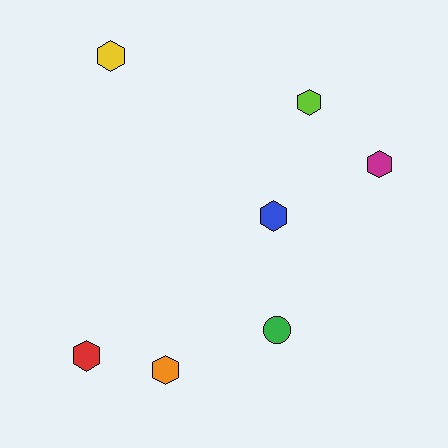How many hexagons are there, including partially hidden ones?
There are 6 hexagons.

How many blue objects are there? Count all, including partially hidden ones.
There is 1 blue object.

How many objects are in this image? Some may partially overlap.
There are 7 objects.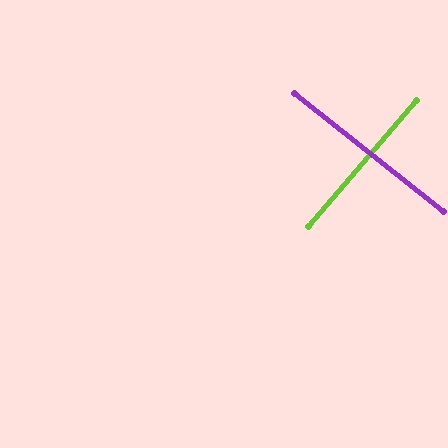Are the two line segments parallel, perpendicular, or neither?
Perpendicular — they meet at approximately 88°.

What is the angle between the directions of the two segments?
Approximately 88 degrees.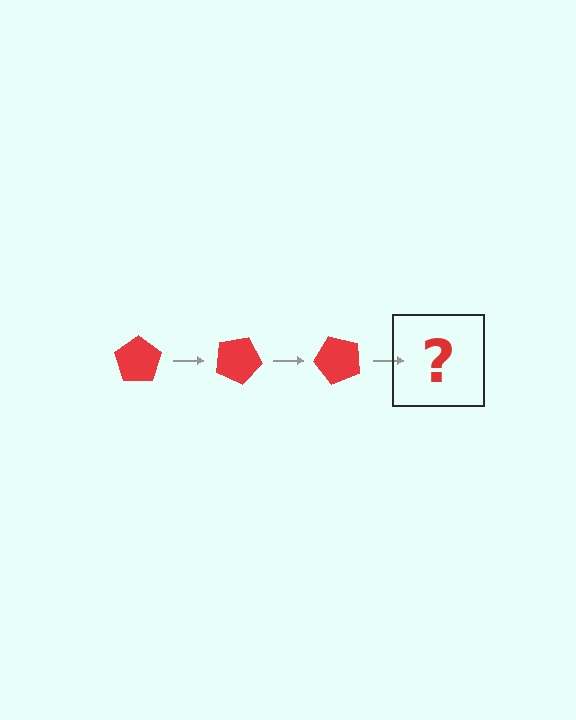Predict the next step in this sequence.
The next step is a red pentagon rotated 75 degrees.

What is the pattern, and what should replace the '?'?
The pattern is that the pentagon rotates 25 degrees each step. The '?' should be a red pentagon rotated 75 degrees.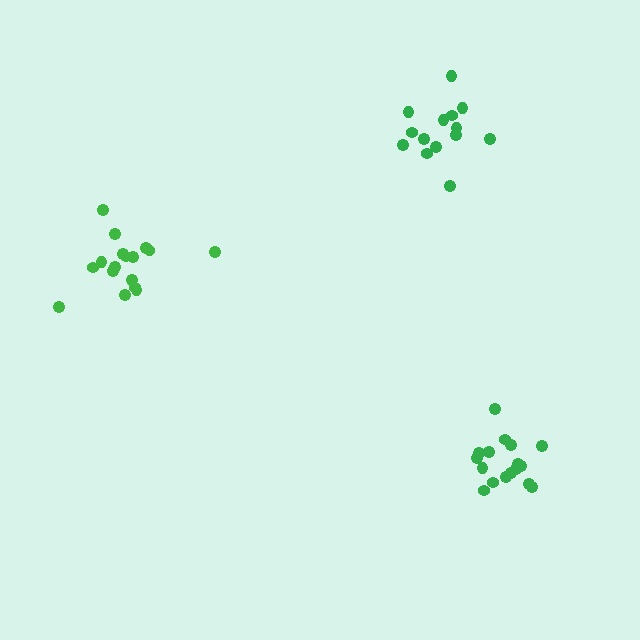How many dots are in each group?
Group 1: 17 dots, Group 2: 17 dots, Group 3: 14 dots (48 total).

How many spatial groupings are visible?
There are 3 spatial groupings.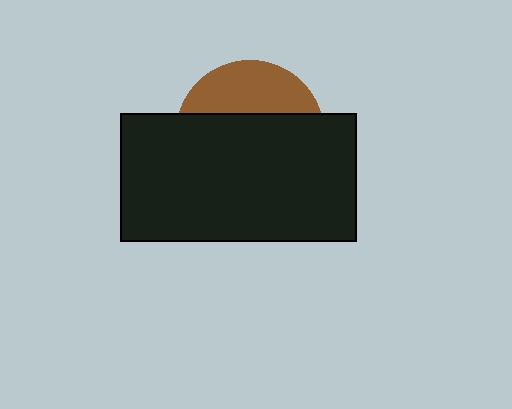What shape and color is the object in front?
The object in front is a black rectangle.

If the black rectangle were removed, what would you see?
You would see the complete brown circle.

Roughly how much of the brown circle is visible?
A small part of it is visible (roughly 33%).